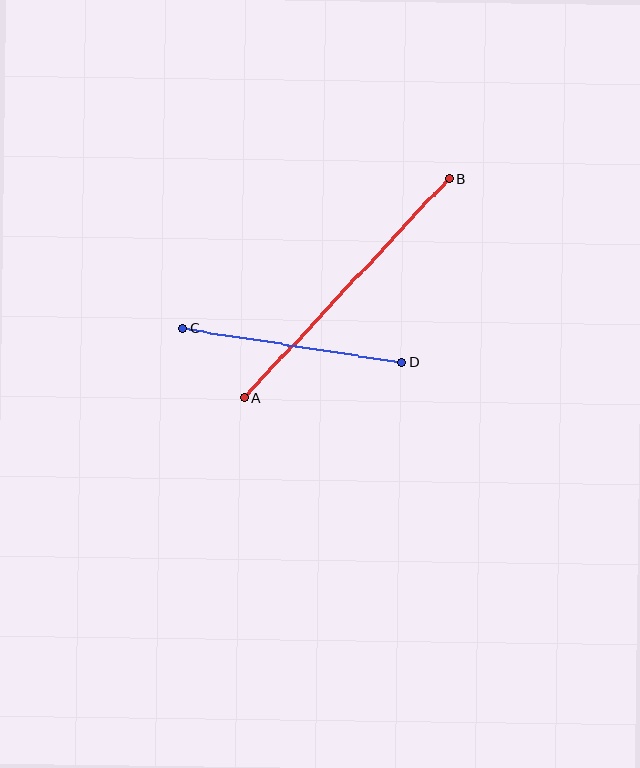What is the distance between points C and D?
The distance is approximately 223 pixels.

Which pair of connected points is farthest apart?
Points A and B are farthest apart.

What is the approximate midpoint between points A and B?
The midpoint is at approximately (347, 288) pixels.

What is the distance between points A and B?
The distance is approximately 300 pixels.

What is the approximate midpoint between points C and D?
The midpoint is at approximately (292, 345) pixels.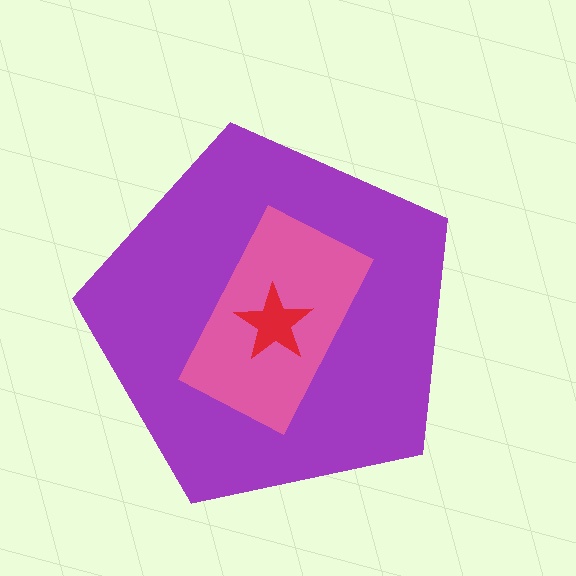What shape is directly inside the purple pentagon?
The pink rectangle.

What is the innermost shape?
The red star.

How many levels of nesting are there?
3.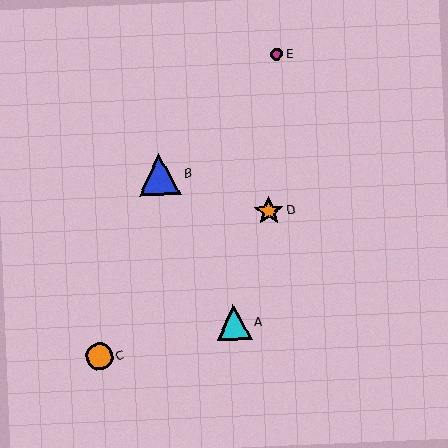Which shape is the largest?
The blue triangle (labeled B) is the largest.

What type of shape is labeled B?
Shape B is a blue triangle.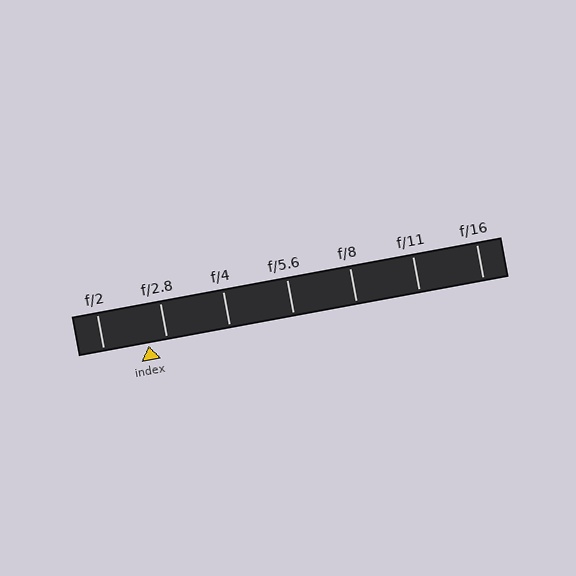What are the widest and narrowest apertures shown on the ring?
The widest aperture shown is f/2 and the narrowest is f/16.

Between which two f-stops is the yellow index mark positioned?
The index mark is between f/2 and f/2.8.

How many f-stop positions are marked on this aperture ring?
There are 7 f-stop positions marked.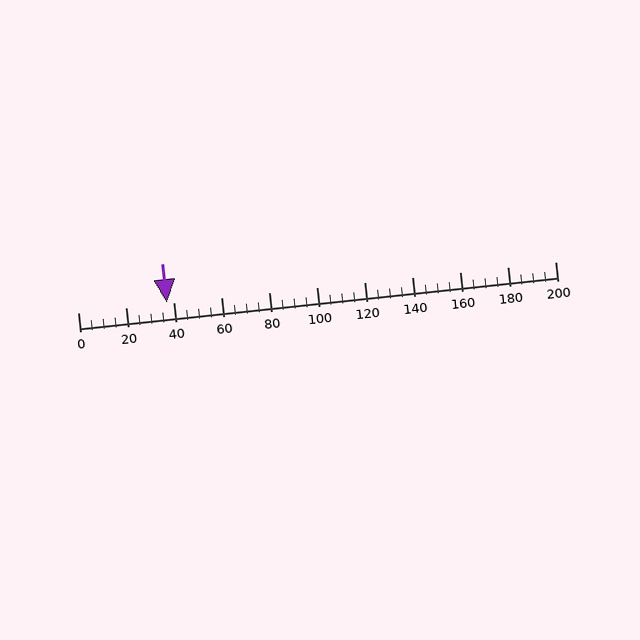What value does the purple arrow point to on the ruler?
The purple arrow points to approximately 37.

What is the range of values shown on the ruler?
The ruler shows values from 0 to 200.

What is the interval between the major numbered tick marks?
The major tick marks are spaced 20 units apart.